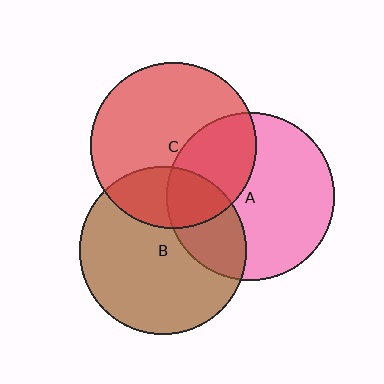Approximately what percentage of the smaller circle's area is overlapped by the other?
Approximately 35%.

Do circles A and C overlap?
Yes.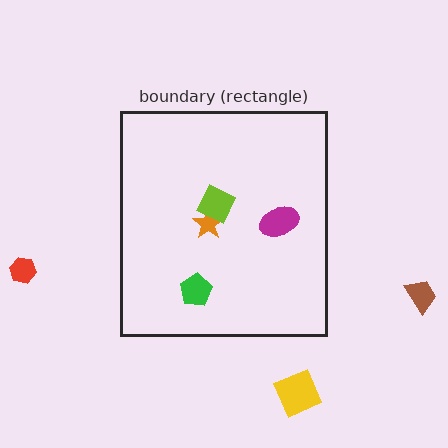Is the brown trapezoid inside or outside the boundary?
Outside.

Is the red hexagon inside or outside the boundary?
Outside.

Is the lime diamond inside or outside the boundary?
Inside.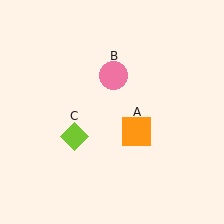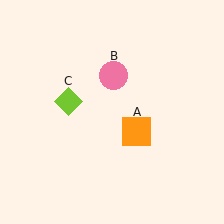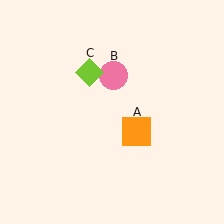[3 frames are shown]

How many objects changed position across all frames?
1 object changed position: lime diamond (object C).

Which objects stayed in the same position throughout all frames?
Orange square (object A) and pink circle (object B) remained stationary.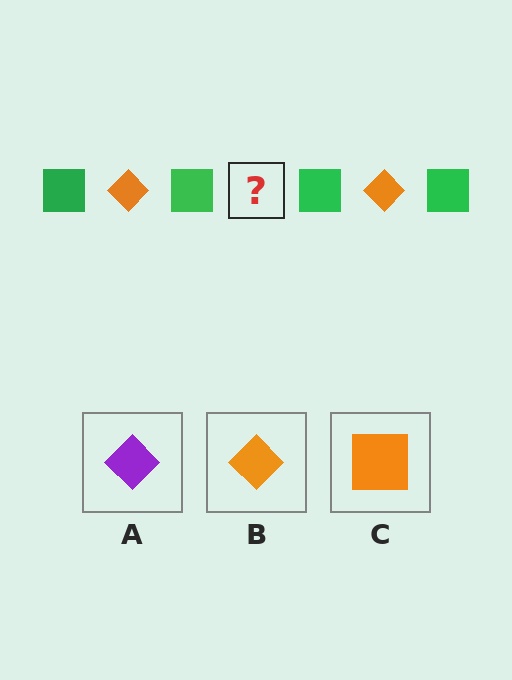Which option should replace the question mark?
Option B.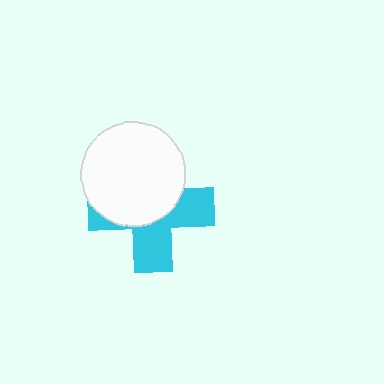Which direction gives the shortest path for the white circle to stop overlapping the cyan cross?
Moving up gives the shortest separation.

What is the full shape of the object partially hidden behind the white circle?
The partially hidden object is a cyan cross.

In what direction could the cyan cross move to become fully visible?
The cyan cross could move down. That would shift it out from behind the white circle entirely.